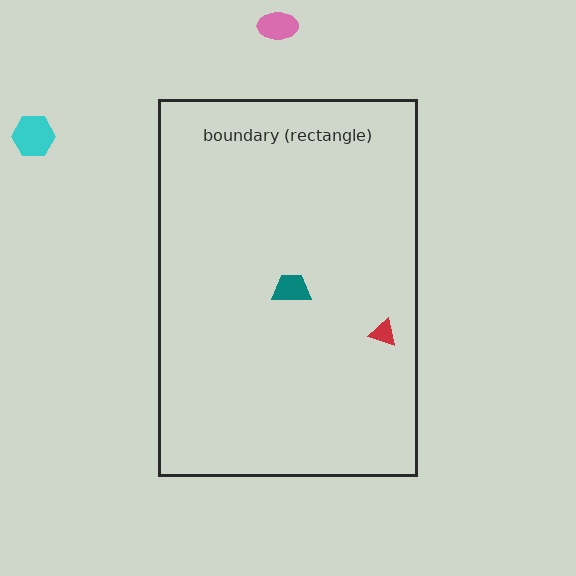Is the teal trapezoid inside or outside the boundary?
Inside.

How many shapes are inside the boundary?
2 inside, 2 outside.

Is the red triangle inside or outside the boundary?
Inside.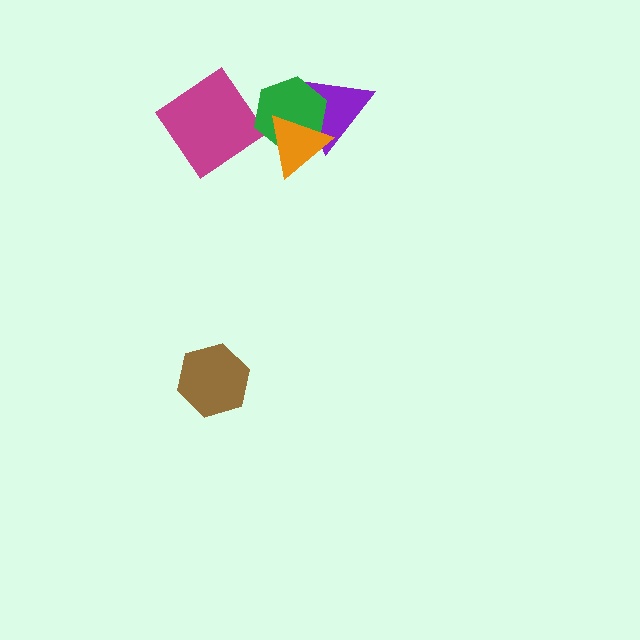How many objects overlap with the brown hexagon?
0 objects overlap with the brown hexagon.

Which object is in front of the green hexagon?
The orange triangle is in front of the green hexagon.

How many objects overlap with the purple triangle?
2 objects overlap with the purple triangle.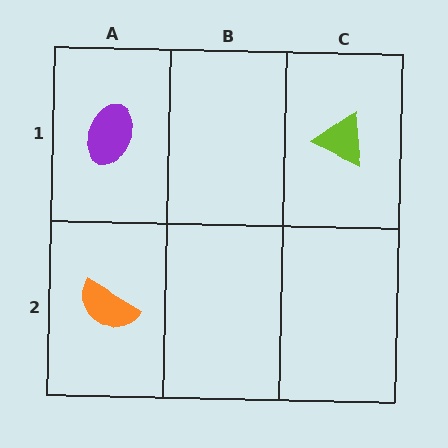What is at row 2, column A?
An orange semicircle.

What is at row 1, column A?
A purple ellipse.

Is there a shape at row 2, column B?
No, that cell is empty.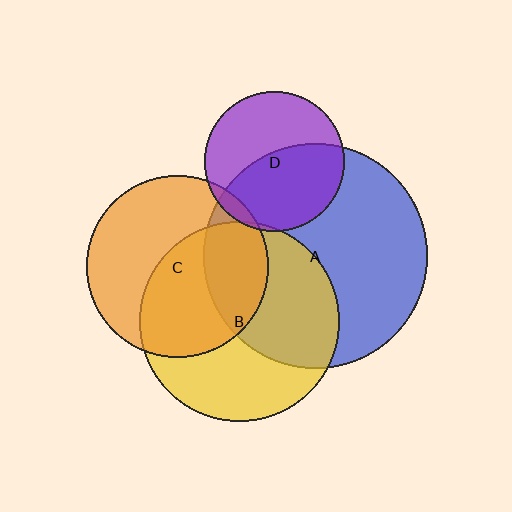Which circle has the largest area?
Circle A (blue).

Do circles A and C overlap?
Yes.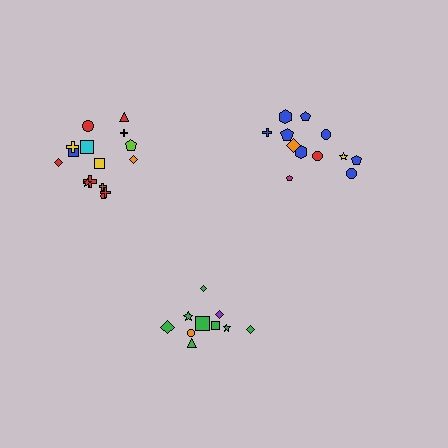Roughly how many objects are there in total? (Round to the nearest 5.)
Roughly 35 objects in total.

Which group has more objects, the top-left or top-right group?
The top-left group.